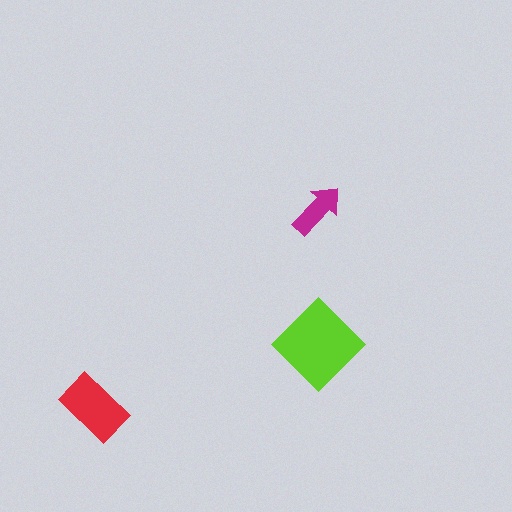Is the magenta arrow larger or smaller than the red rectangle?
Smaller.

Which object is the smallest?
The magenta arrow.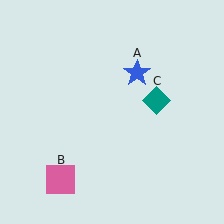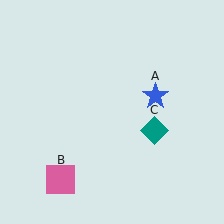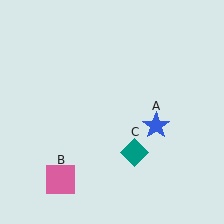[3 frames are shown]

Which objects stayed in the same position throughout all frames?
Pink square (object B) remained stationary.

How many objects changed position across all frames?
2 objects changed position: blue star (object A), teal diamond (object C).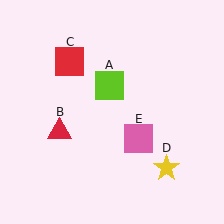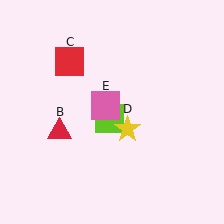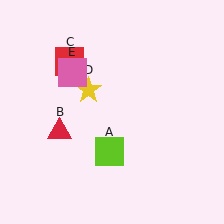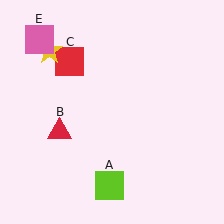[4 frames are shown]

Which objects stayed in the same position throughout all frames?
Red triangle (object B) and red square (object C) remained stationary.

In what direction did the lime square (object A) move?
The lime square (object A) moved down.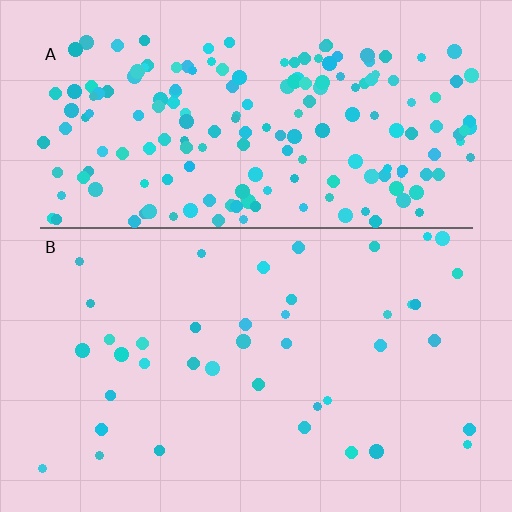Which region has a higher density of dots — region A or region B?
A (the top).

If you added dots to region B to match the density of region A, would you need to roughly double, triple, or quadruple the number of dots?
Approximately quadruple.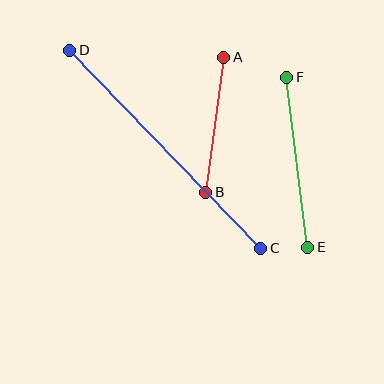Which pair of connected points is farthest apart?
Points C and D are farthest apart.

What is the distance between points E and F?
The distance is approximately 171 pixels.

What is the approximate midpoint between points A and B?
The midpoint is at approximately (215, 125) pixels.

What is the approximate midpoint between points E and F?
The midpoint is at approximately (297, 162) pixels.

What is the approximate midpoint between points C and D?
The midpoint is at approximately (165, 149) pixels.